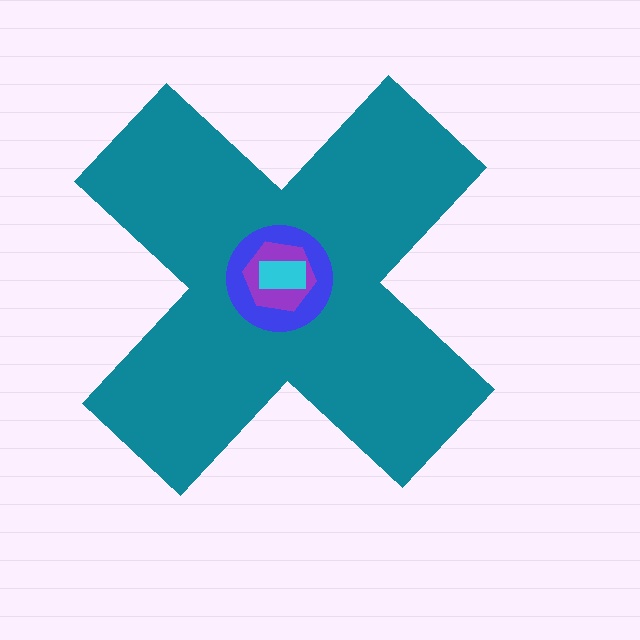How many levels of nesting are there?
4.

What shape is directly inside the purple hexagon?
The cyan rectangle.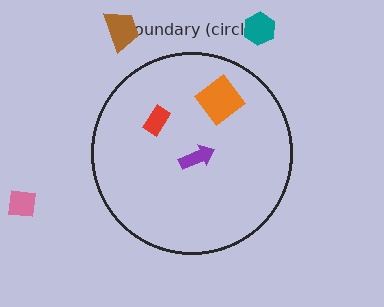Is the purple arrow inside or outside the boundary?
Inside.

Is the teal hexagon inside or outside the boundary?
Outside.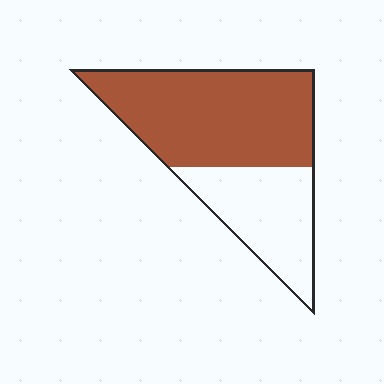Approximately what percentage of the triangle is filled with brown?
Approximately 65%.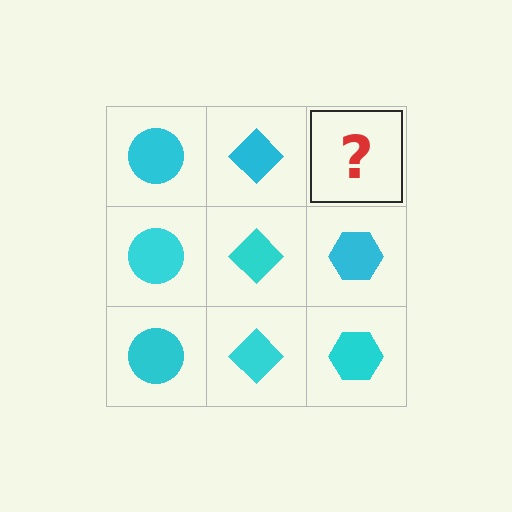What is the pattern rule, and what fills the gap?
The rule is that each column has a consistent shape. The gap should be filled with a cyan hexagon.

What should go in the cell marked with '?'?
The missing cell should contain a cyan hexagon.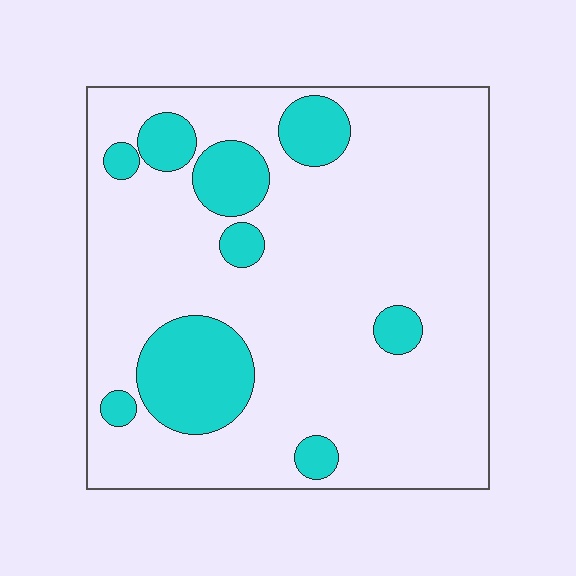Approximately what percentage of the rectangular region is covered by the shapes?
Approximately 20%.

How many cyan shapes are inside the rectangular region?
9.